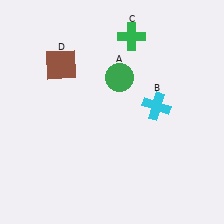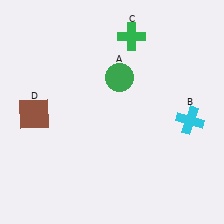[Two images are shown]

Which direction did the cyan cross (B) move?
The cyan cross (B) moved right.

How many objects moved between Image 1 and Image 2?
2 objects moved between the two images.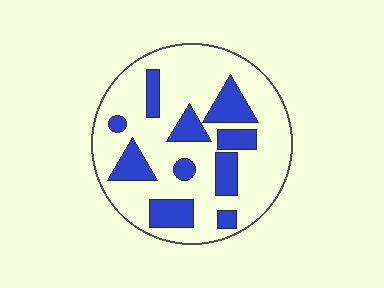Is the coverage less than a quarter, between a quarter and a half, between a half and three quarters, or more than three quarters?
Between a quarter and a half.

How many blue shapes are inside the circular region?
10.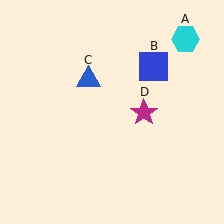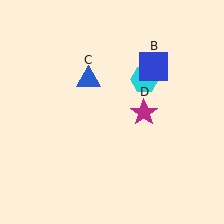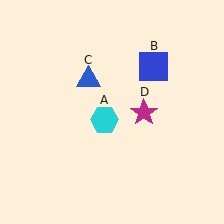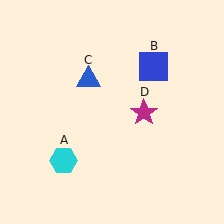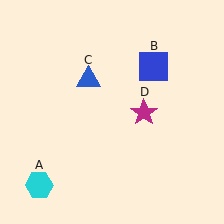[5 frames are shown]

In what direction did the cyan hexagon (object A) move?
The cyan hexagon (object A) moved down and to the left.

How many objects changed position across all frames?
1 object changed position: cyan hexagon (object A).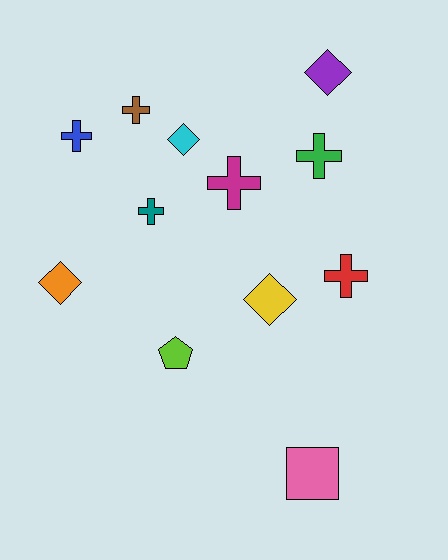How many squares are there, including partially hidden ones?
There is 1 square.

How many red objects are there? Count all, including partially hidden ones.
There is 1 red object.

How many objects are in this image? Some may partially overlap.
There are 12 objects.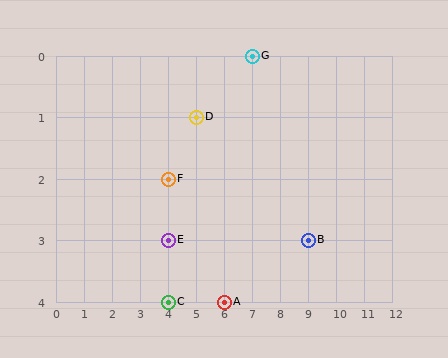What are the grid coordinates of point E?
Point E is at grid coordinates (4, 3).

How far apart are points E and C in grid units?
Points E and C are 1 row apart.